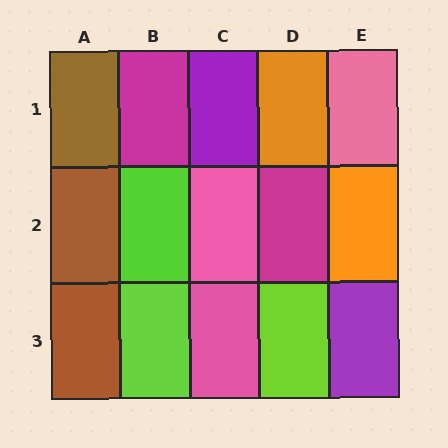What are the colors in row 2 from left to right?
Brown, lime, pink, magenta, orange.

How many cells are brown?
3 cells are brown.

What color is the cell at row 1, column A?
Brown.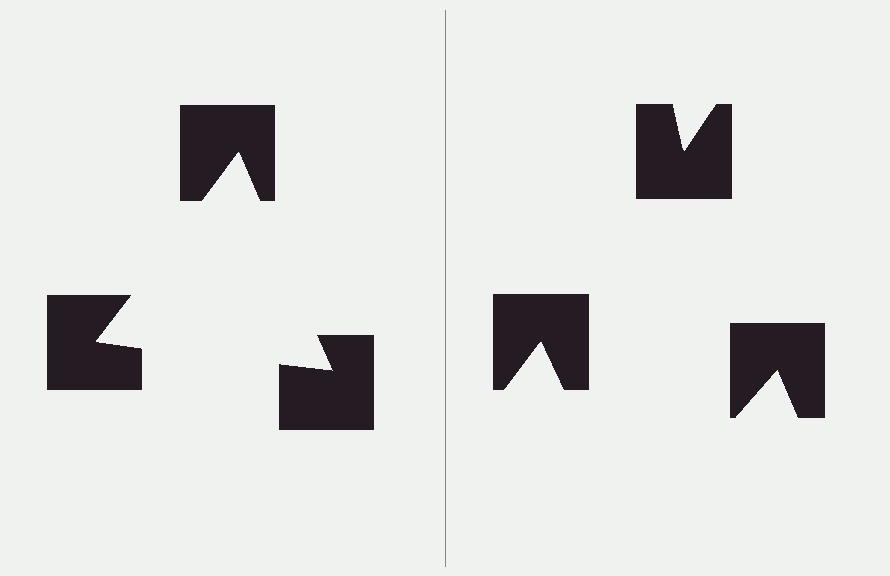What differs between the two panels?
The notched squares are positioned identically on both sides; only the wedge orientations differ. On the left they align to a triangle; on the right they are misaligned.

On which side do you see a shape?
An illusory triangle appears on the left side. On the right side the wedge cuts are rotated, so no coherent shape forms.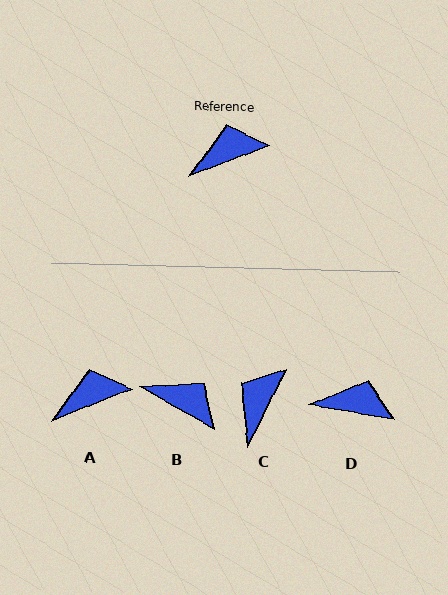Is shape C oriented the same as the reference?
No, it is off by about 42 degrees.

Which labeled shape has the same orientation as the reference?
A.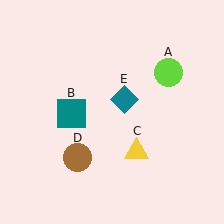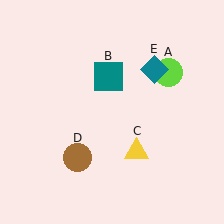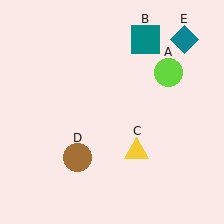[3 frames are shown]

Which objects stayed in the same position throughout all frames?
Lime circle (object A) and yellow triangle (object C) and brown circle (object D) remained stationary.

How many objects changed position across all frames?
2 objects changed position: teal square (object B), teal diamond (object E).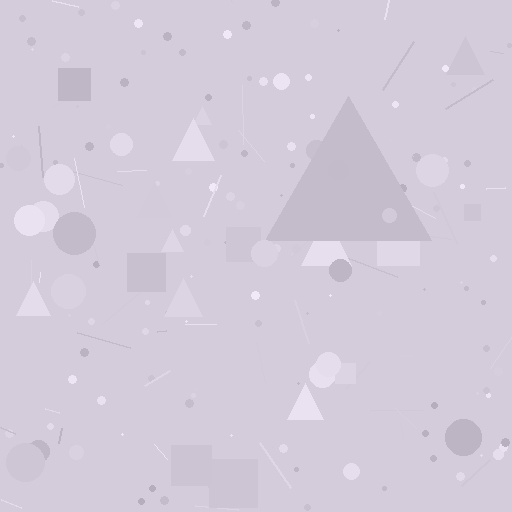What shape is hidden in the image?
A triangle is hidden in the image.